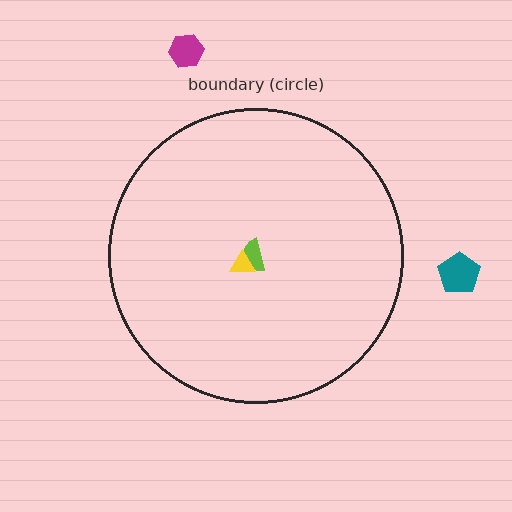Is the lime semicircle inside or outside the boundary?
Inside.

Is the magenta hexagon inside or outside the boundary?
Outside.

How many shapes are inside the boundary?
2 inside, 2 outside.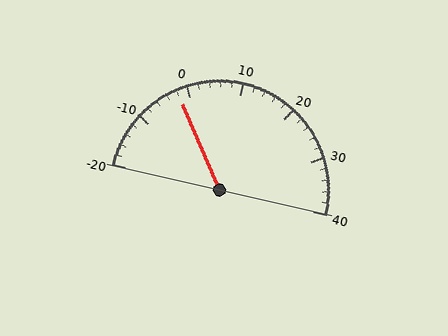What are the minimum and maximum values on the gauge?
The gauge ranges from -20 to 40.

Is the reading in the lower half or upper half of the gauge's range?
The reading is in the lower half of the range (-20 to 40).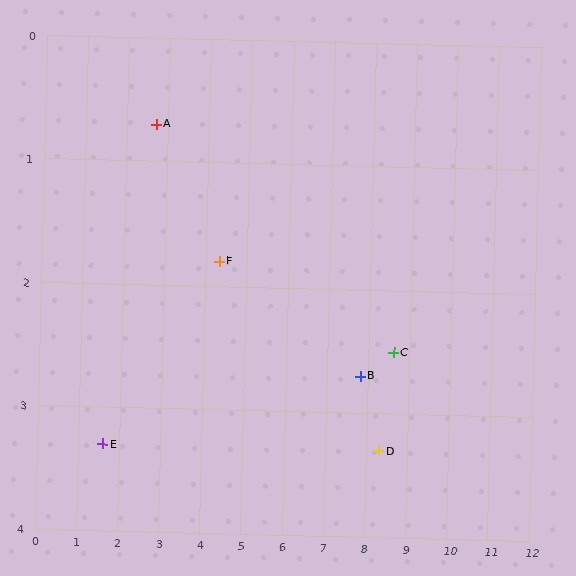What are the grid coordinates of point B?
Point B is at approximately (7.8, 2.7).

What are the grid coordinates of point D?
Point D is at approximately (8.3, 3.3).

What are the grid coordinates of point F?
Point F is at approximately (4.3, 1.8).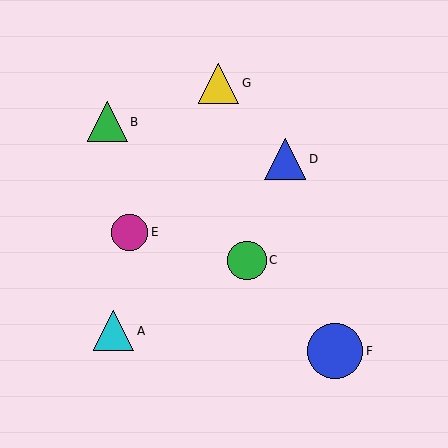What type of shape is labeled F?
Shape F is a blue circle.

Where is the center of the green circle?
The center of the green circle is at (247, 260).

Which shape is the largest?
The blue circle (labeled F) is the largest.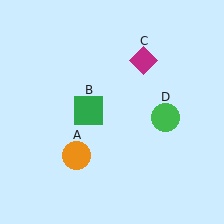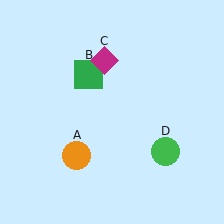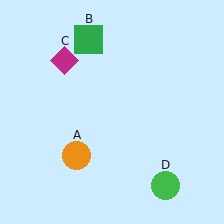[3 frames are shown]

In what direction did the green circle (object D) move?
The green circle (object D) moved down.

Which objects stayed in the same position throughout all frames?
Orange circle (object A) remained stationary.